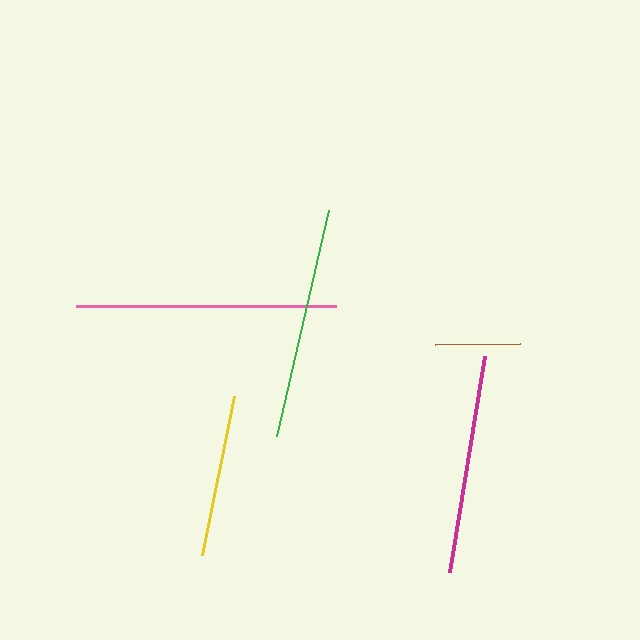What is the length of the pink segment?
The pink segment is approximately 259 pixels long.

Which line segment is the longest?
The pink line is the longest at approximately 259 pixels.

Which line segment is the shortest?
The brown line is the shortest at approximately 85 pixels.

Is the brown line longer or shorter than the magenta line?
The magenta line is longer than the brown line.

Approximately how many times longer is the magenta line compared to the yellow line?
The magenta line is approximately 1.3 times the length of the yellow line.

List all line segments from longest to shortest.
From longest to shortest: pink, green, magenta, yellow, brown.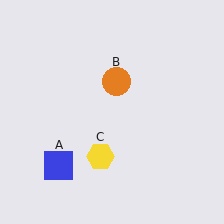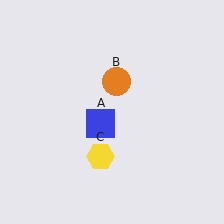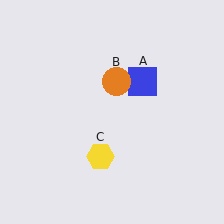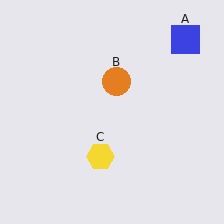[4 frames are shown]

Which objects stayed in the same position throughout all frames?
Orange circle (object B) and yellow hexagon (object C) remained stationary.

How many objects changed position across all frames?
1 object changed position: blue square (object A).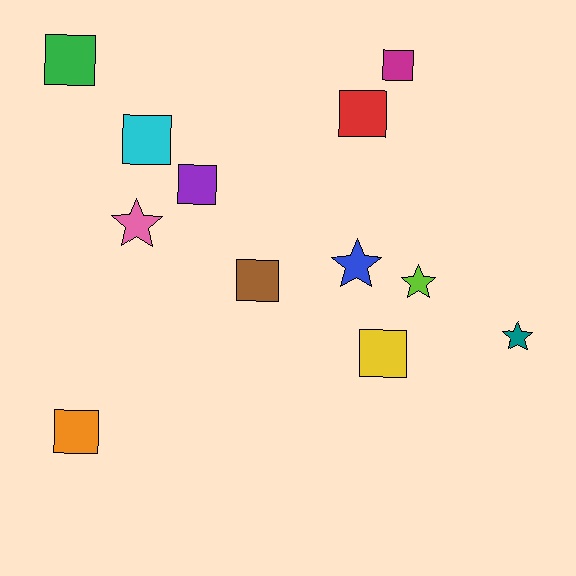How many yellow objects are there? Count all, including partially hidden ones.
There is 1 yellow object.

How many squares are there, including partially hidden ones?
There are 8 squares.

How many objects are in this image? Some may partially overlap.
There are 12 objects.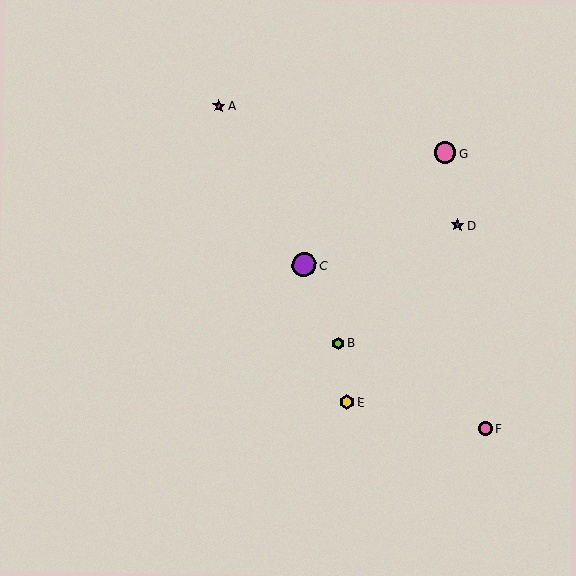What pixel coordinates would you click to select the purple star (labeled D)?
Click at (458, 225) to select the purple star D.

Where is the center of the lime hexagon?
The center of the lime hexagon is at (338, 343).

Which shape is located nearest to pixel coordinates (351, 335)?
The lime hexagon (labeled B) at (338, 343) is nearest to that location.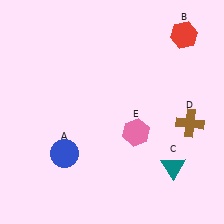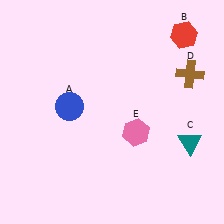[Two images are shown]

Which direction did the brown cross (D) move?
The brown cross (D) moved up.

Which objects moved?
The objects that moved are: the blue circle (A), the teal triangle (C), the brown cross (D).